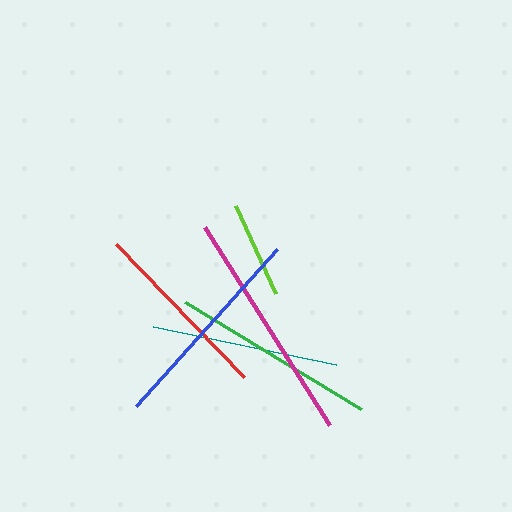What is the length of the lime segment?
The lime segment is approximately 97 pixels long.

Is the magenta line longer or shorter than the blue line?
The magenta line is longer than the blue line.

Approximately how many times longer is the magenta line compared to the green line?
The magenta line is approximately 1.1 times the length of the green line.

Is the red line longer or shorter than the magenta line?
The magenta line is longer than the red line.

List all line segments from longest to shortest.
From longest to shortest: magenta, blue, green, teal, red, lime.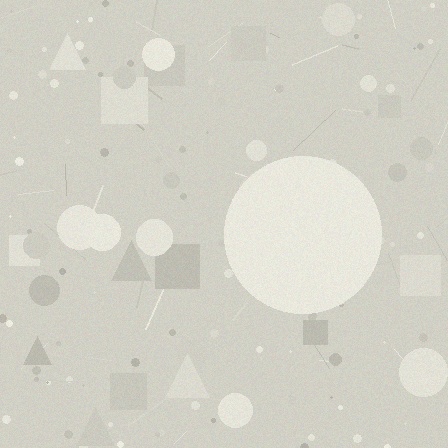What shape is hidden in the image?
A circle is hidden in the image.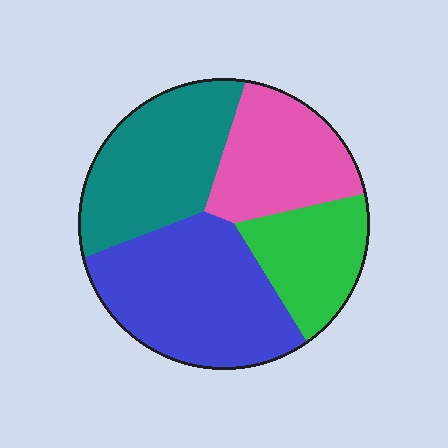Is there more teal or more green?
Teal.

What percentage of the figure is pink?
Pink takes up about one fifth (1/5) of the figure.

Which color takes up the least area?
Green, at roughly 20%.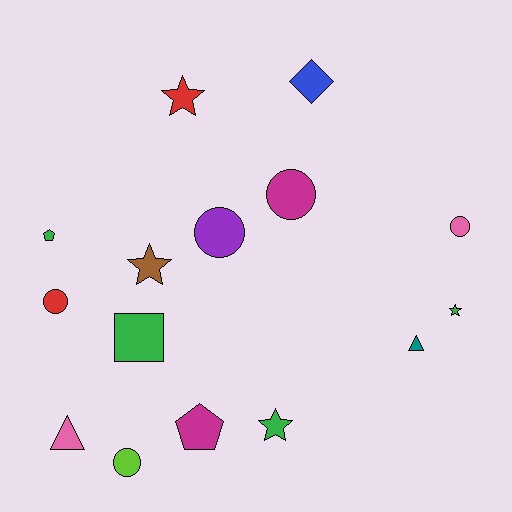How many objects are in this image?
There are 15 objects.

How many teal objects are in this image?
There is 1 teal object.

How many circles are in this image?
There are 5 circles.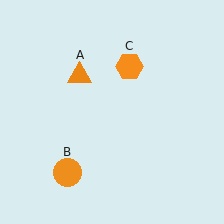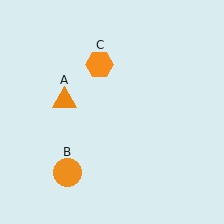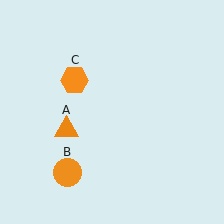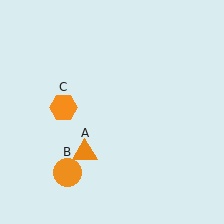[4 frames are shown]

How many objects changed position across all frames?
2 objects changed position: orange triangle (object A), orange hexagon (object C).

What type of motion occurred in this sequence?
The orange triangle (object A), orange hexagon (object C) rotated counterclockwise around the center of the scene.